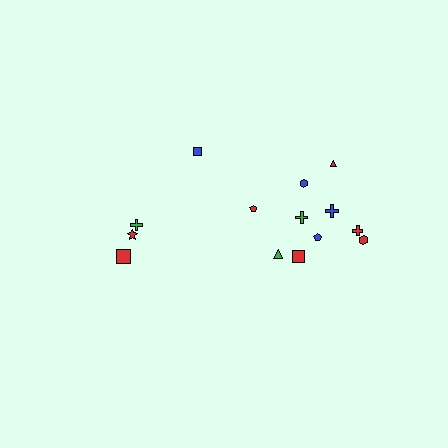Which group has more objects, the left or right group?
The right group.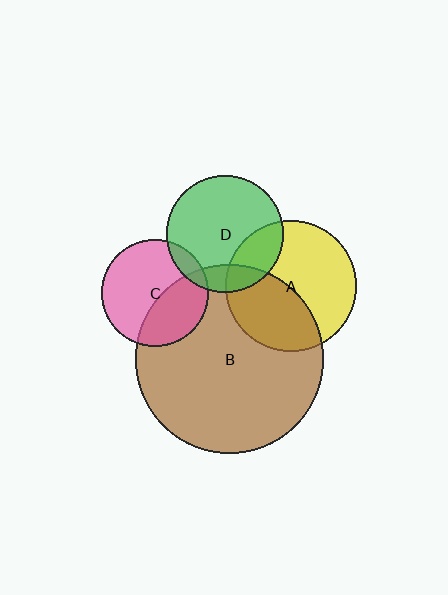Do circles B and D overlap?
Yes.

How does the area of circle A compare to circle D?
Approximately 1.3 times.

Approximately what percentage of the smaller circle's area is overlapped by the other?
Approximately 15%.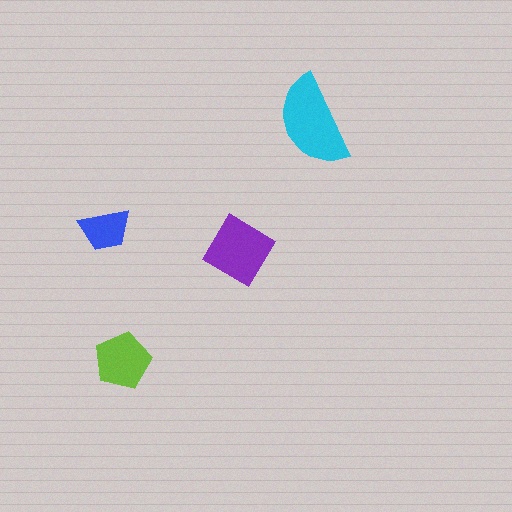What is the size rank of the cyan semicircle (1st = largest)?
1st.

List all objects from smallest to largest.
The blue trapezoid, the lime pentagon, the purple diamond, the cyan semicircle.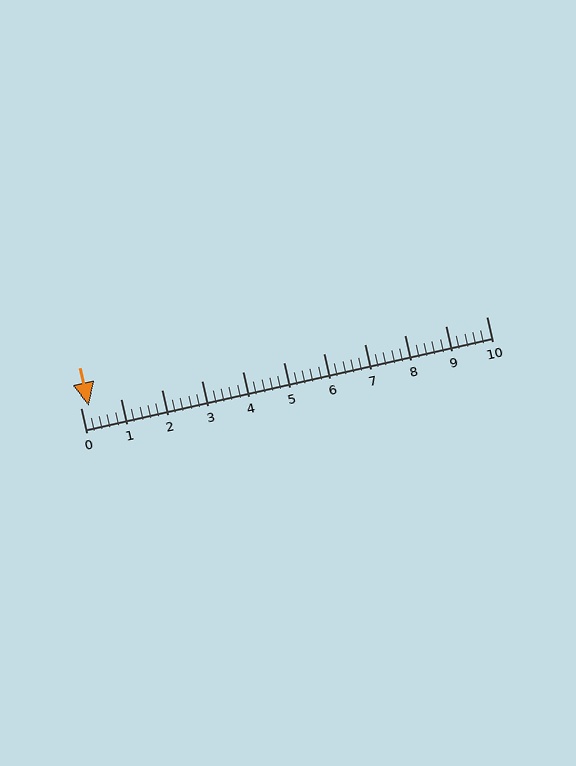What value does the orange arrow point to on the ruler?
The orange arrow points to approximately 0.2.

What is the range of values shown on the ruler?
The ruler shows values from 0 to 10.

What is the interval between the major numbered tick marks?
The major tick marks are spaced 1 units apart.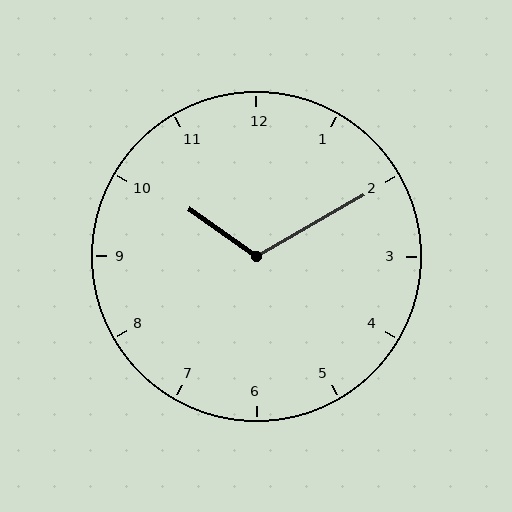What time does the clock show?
10:10.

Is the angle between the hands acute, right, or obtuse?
It is obtuse.